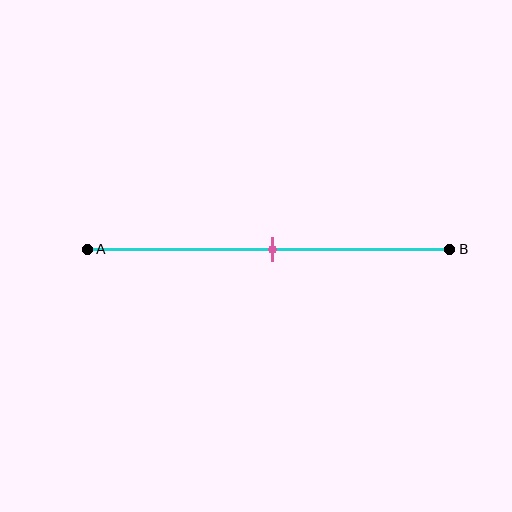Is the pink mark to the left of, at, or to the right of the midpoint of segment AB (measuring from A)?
The pink mark is approximately at the midpoint of segment AB.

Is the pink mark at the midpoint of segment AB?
Yes, the mark is approximately at the midpoint.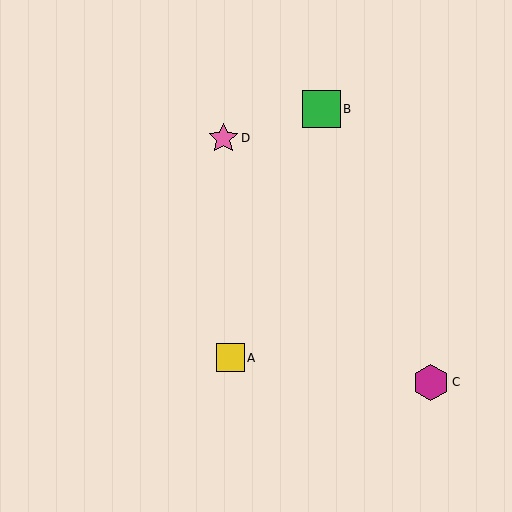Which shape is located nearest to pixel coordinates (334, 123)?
The green square (labeled B) at (322, 109) is nearest to that location.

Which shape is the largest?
The green square (labeled B) is the largest.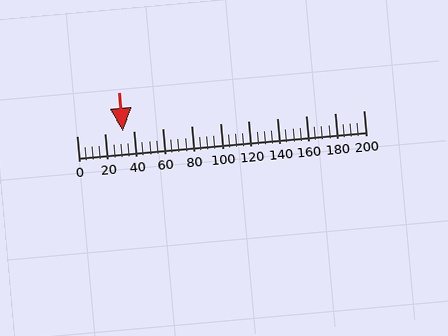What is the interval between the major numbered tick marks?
The major tick marks are spaced 20 units apart.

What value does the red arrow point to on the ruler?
The red arrow points to approximately 32.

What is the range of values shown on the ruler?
The ruler shows values from 0 to 200.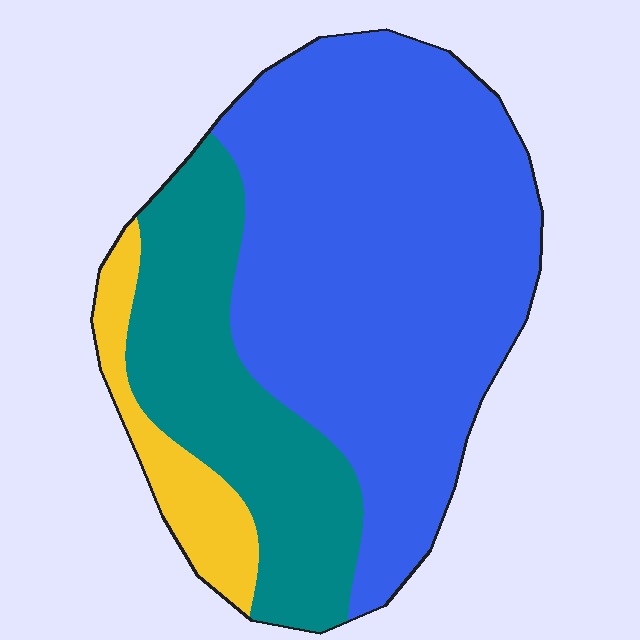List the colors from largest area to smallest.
From largest to smallest: blue, teal, yellow.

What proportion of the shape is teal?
Teal takes up about one quarter (1/4) of the shape.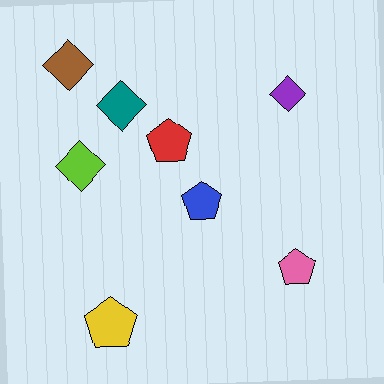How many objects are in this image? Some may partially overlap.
There are 8 objects.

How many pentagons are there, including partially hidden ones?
There are 4 pentagons.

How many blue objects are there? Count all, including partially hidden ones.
There is 1 blue object.